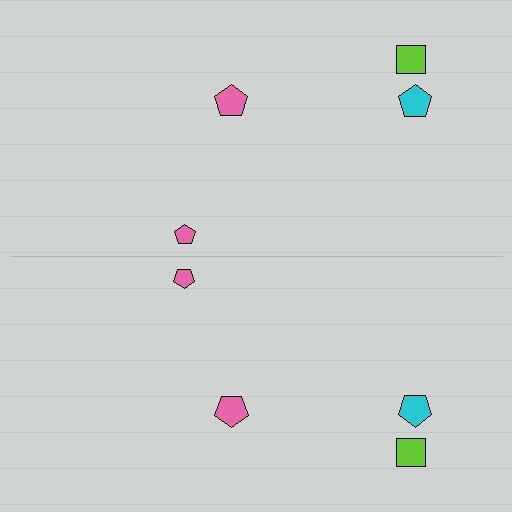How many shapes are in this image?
There are 8 shapes in this image.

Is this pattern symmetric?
Yes, this pattern has bilateral (reflection) symmetry.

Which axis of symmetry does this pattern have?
The pattern has a horizontal axis of symmetry running through the center of the image.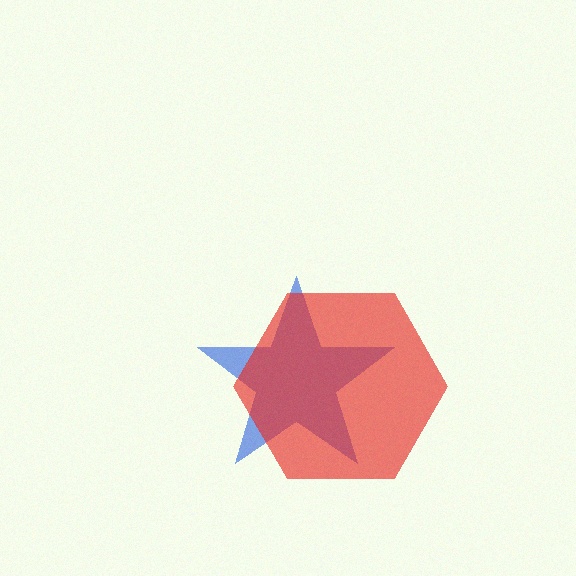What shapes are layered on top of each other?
The layered shapes are: a blue star, a red hexagon.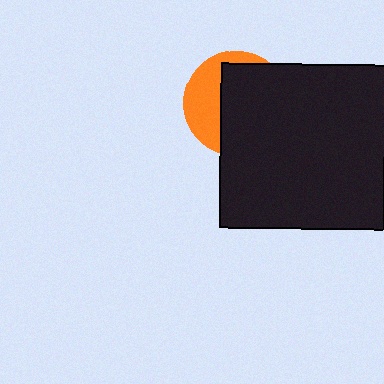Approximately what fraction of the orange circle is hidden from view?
Roughly 63% of the orange circle is hidden behind the black square.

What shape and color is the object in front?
The object in front is a black square.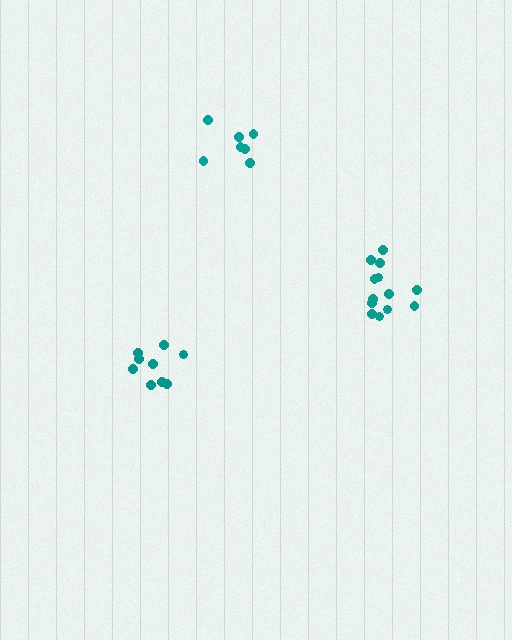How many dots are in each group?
Group 1: 7 dots, Group 2: 9 dots, Group 3: 13 dots (29 total).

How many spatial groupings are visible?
There are 3 spatial groupings.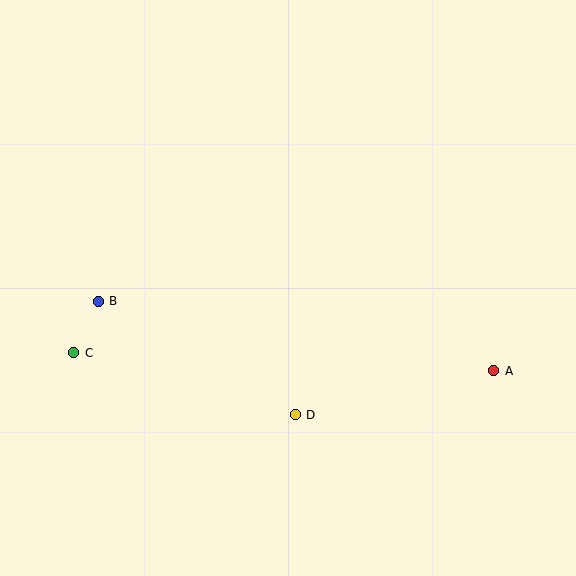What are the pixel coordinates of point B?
Point B is at (98, 301).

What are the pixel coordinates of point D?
Point D is at (295, 415).